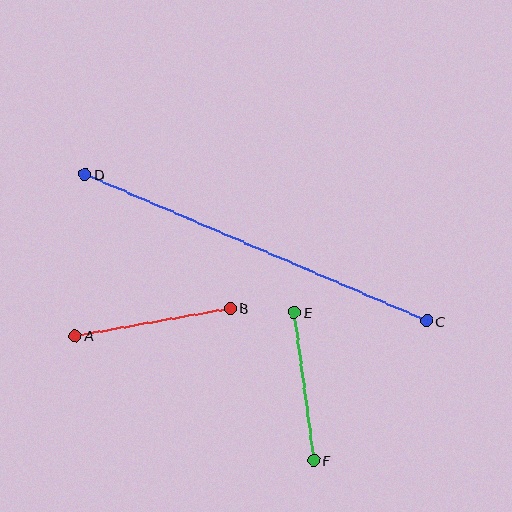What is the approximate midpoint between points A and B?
The midpoint is at approximately (153, 322) pixels.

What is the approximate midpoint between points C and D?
The midpoint is at approximately (256, 248) pixels.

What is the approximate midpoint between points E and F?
The midpoint is at approximately (304, 387) pixels.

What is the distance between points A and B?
The distance is approximately 157 pixels.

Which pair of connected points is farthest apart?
Points C and D are farthest apart.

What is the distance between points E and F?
The distance is approximately 149 pixels.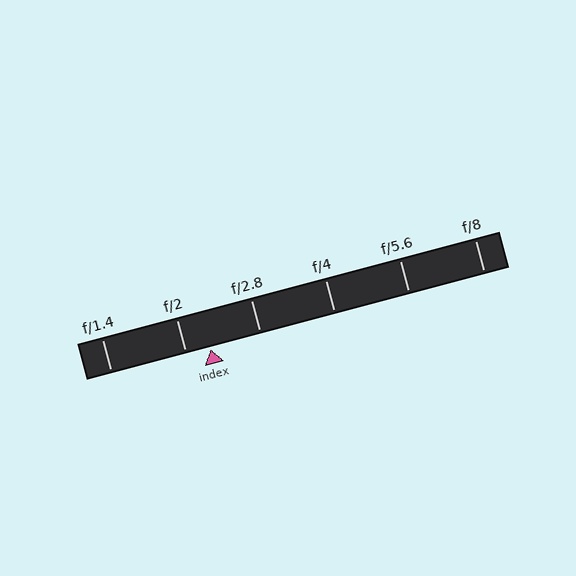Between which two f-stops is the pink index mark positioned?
The index mark is between f/2 and f/2.8.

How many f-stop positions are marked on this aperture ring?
There are 6 f-stop positions marked.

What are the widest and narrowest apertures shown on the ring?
The widest aperture shown is f/1.4 and the narrowest is f/8.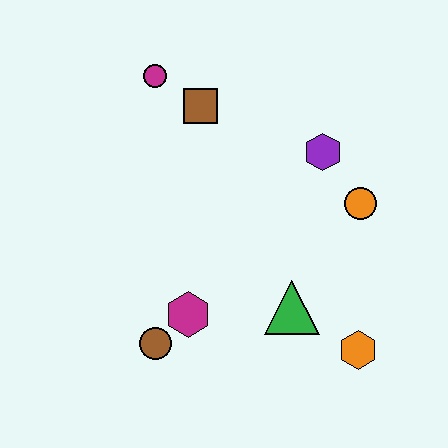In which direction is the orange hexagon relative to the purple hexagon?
The orange hexagon is below the purple hexagon.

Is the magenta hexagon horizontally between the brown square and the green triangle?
No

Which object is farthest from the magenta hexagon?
The magenta circle is farthest from the magenta hexagon.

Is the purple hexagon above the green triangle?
Yes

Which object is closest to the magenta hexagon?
The brown circle is closest to the magenta hexagon.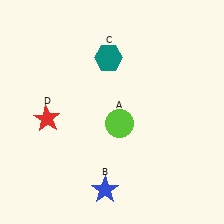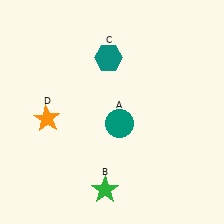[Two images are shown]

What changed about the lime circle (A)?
In Image 1, A is lime. In Image 2, it changed to teal.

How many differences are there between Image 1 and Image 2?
There are 3 differences between the two images.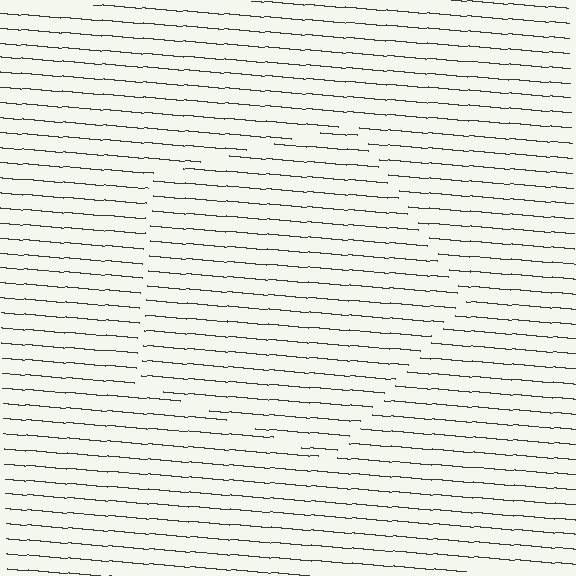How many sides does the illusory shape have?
5 sides — the line-ends trace a pentagon.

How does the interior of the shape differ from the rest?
The interior of the shape contains the same grating, shifted by half a period — the contour is defined by the phase discontinuity where line-ends from the inner and outer gratings abut.